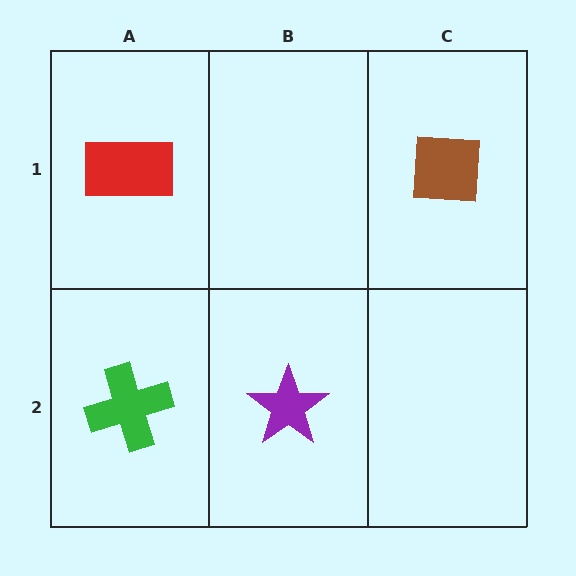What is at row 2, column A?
A green cross.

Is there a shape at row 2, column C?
No, that cell is empty.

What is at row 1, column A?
A red rectangle.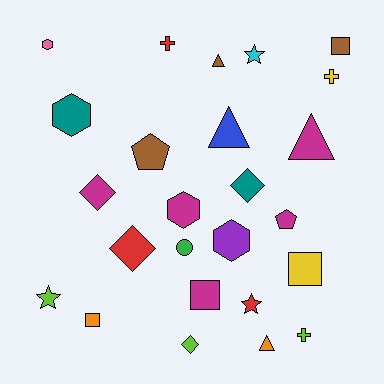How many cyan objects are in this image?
There is 1 cyan object.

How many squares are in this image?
There are 4 squares.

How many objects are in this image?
There are 25 objects.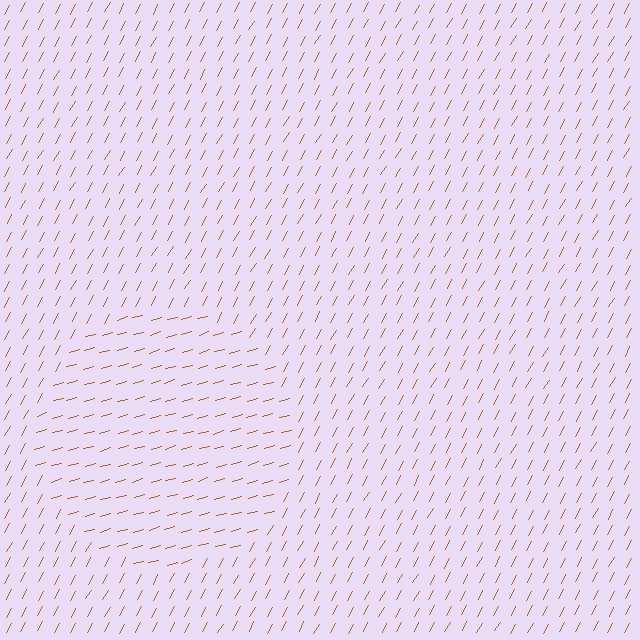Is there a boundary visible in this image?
Yes, there is a texture boundary formed by a change in line orientation.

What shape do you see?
I see a circle.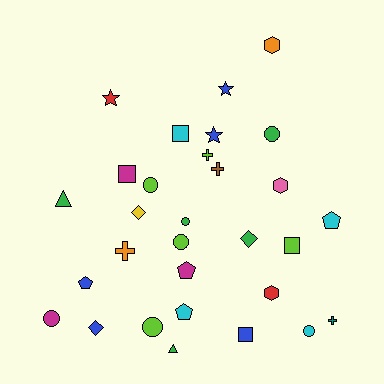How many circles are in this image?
There are 7 circles.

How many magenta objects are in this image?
There are 3 magenta objects.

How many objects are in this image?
There are 30 objects.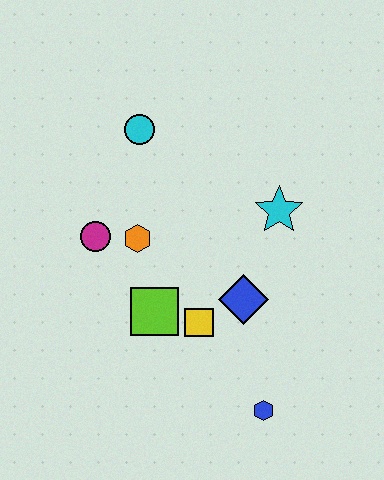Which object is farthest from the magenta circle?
The blue hexagon is farthest from the magenta circle.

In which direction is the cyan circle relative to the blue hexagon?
The cyan circle is above the blue hexagon.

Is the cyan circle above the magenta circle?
Yes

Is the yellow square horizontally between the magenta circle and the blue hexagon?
Yes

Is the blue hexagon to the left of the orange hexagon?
No